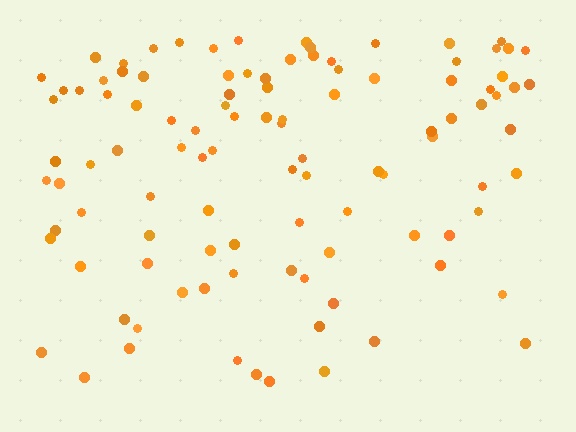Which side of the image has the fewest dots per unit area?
The bottom.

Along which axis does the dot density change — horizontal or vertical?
Vertical.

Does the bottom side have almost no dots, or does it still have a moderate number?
Still a moderate number, just noticeably fewer than the top.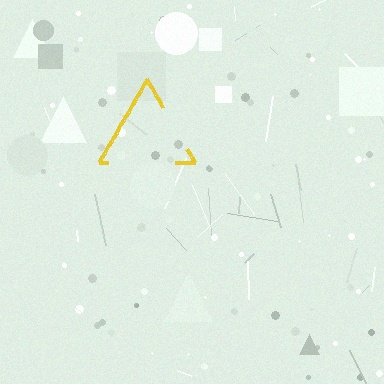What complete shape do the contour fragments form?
The contour fragments form a triangle.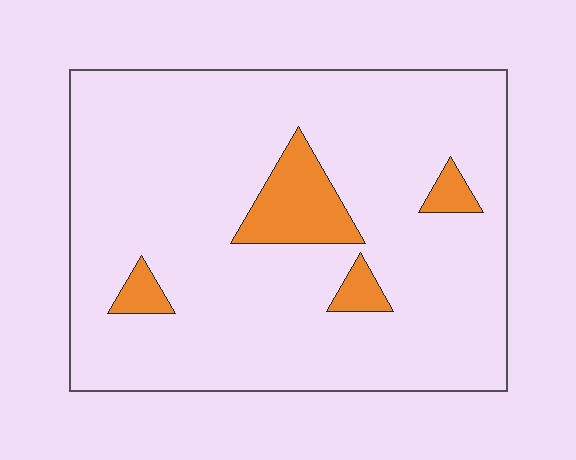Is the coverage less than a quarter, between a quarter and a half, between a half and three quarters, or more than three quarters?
Less than a quarter.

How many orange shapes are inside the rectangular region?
4.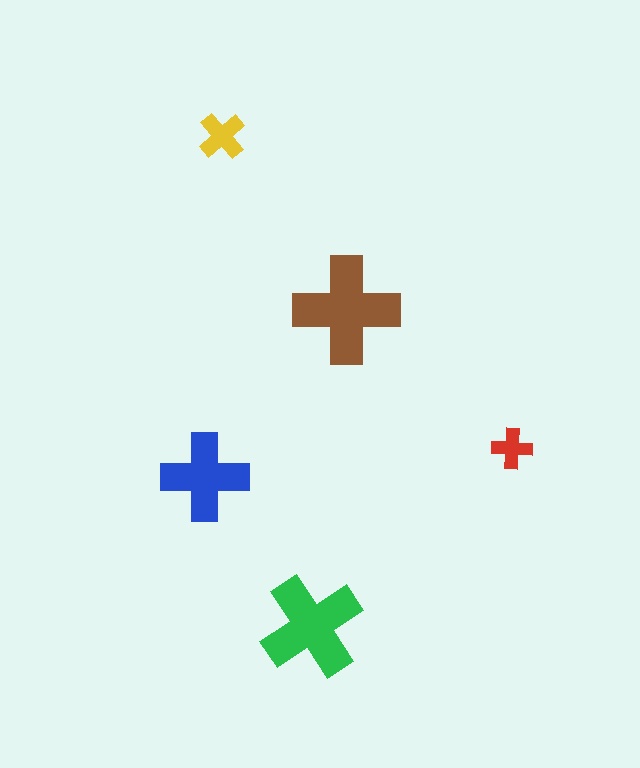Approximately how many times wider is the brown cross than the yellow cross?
About 2.5 times wider.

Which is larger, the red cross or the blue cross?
The blue one.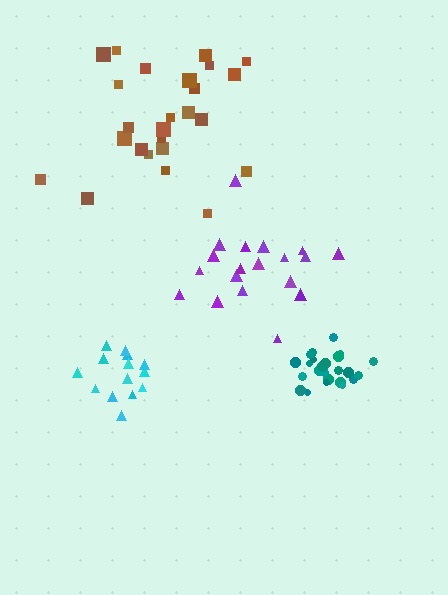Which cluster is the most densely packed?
Teal.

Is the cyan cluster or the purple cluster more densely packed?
Cyan.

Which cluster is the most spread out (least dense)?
Brown.